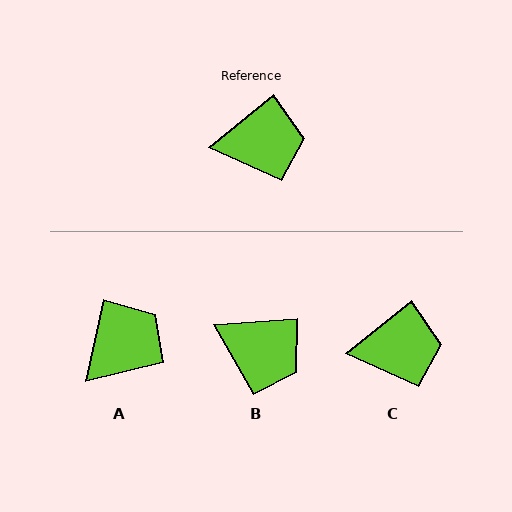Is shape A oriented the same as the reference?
No, it is off by about 39 degrees.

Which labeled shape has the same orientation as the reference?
C.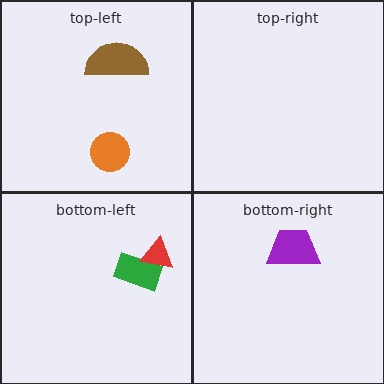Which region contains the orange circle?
The top-left region.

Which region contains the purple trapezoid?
The bottom-right region.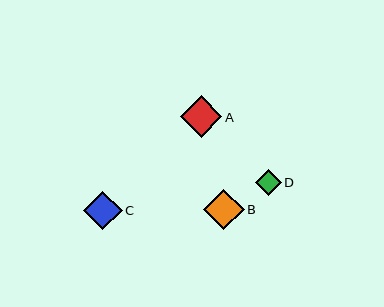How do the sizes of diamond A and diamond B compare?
Diamond A and diamond B are approximately the same size.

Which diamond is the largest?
Diamond A is the largest with a size of approximately 42 pixels.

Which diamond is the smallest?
Diamond D is the smallest with a size of approximately 26 pixels.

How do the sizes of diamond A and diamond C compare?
Diamond A and diamond C are approximately the same size.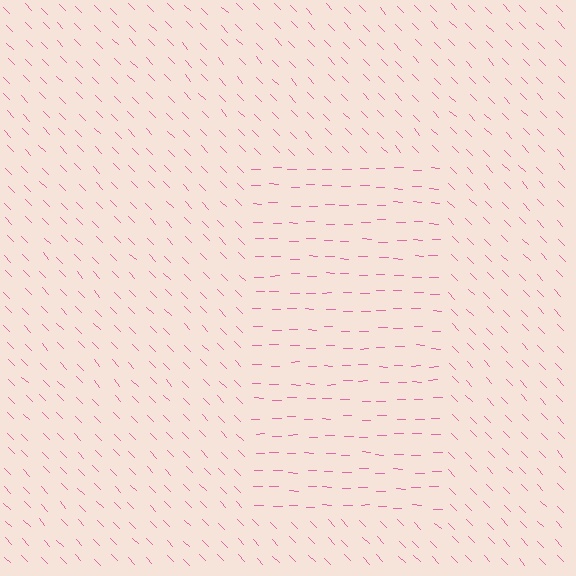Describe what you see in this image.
The image is filled with small pink line segments. A rectangle region in the image has lines oriented differently from the surrounding lines, creating a visible texture boundary.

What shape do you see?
I see a rectangle.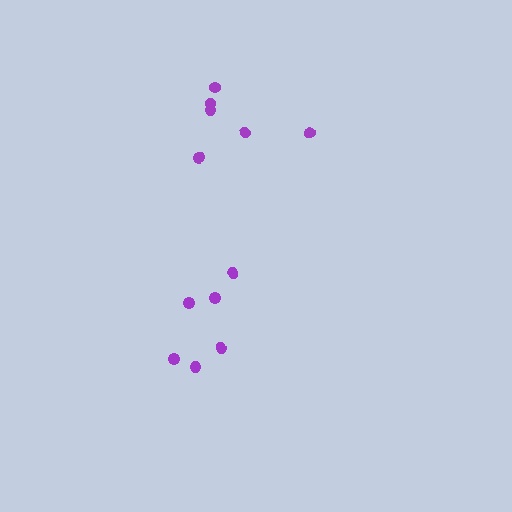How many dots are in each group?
Group 1: 6 dots, Group 2: 6 dots (12 total).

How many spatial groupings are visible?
There are 2 spatial groupings.